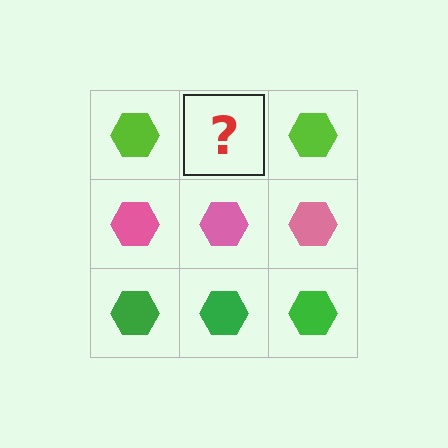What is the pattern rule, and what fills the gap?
The rule is that each row has a consistent color. The gap should be filled with a lime hexagon.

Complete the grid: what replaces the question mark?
The question mark should be replaced with a lime hexagon.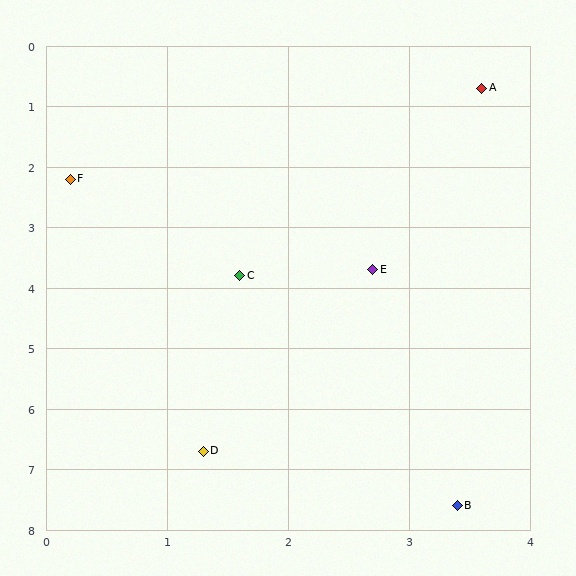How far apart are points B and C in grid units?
Points B and C are about 4.2 grid units apart.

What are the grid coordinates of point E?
Point E is at approximately (2.7, 3.7).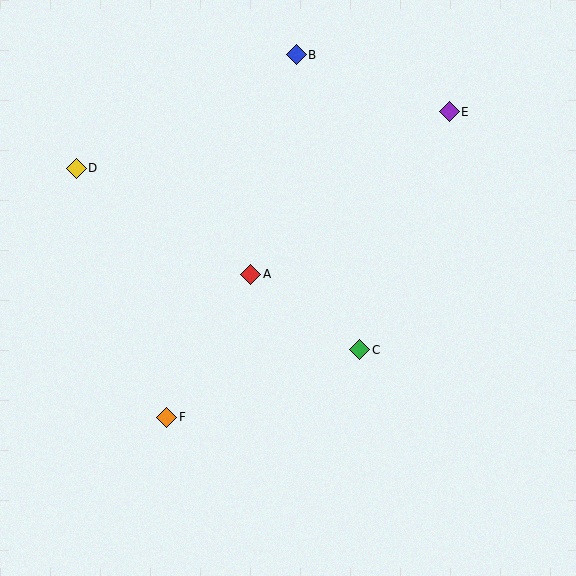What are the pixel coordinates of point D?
Point D is at (76, 168).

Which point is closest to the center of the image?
Point A at (251, 274) is closest to the center.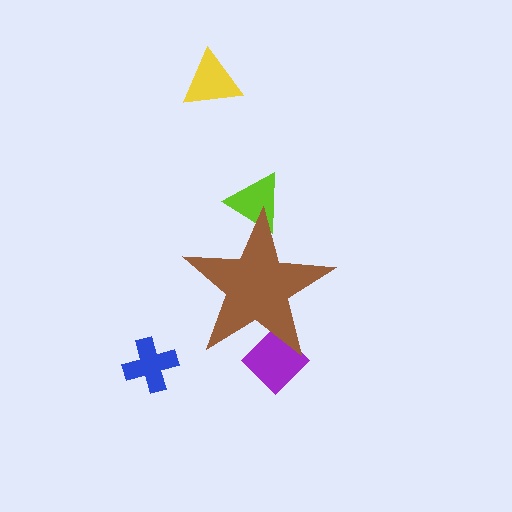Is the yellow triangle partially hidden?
No, the yellow triangle is fully visible.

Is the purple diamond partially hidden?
Yes, the purple diamond is partially hidden behind the brown star.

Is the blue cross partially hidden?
No, the blue cross is fully visible.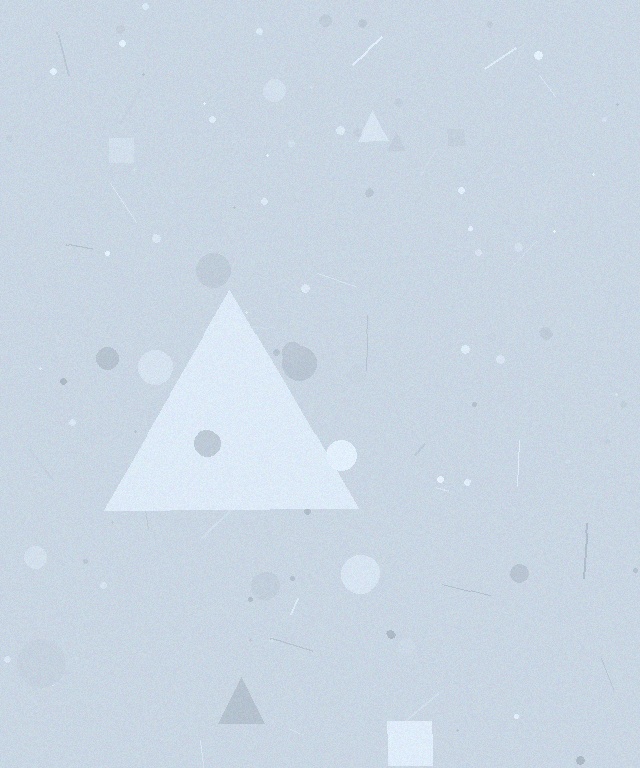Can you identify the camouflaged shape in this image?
The camouflaged shape is a triangle.